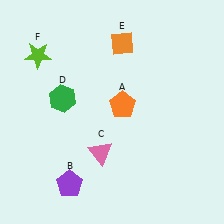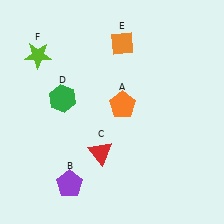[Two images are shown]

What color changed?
The triangle (C) changed from pink in Image 1 to red in Image 2.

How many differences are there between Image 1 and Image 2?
There is 1 difference between the two images.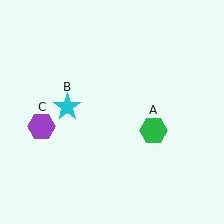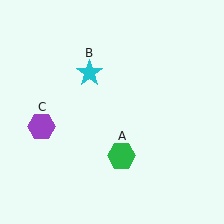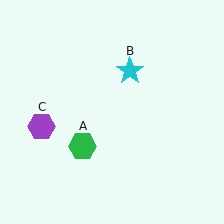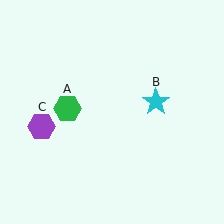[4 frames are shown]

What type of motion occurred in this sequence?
The green hexagon (object A), cyan star (object B) rotated clockwise around the center of the scene.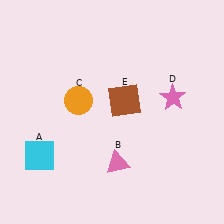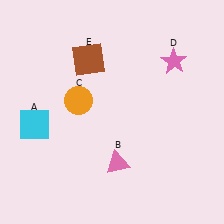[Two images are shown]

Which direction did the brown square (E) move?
The brown square (E) moved up.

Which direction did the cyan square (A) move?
The cyan square (A) moved up.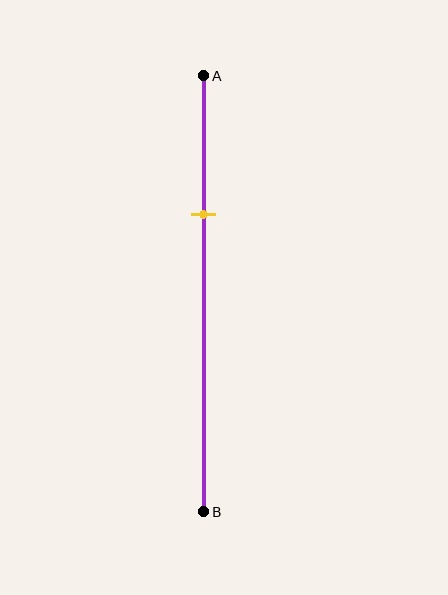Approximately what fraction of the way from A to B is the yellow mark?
The yellow mark is approximately 30% of the way from A to B.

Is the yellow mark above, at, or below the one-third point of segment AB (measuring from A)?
The yellow mark is approximately at the one-third point of segment AB.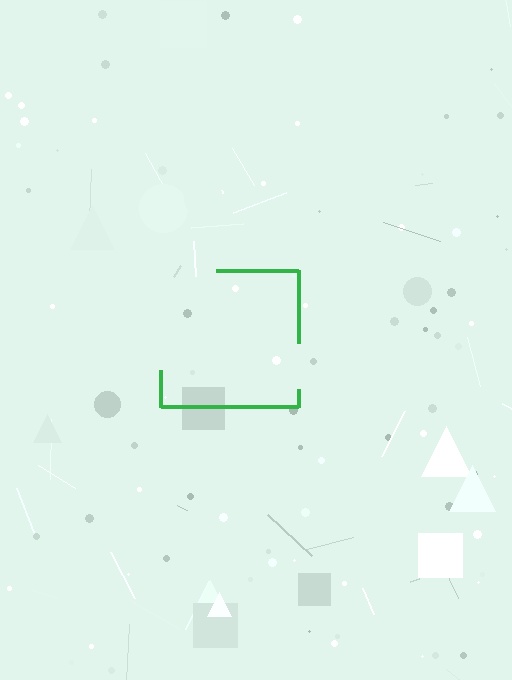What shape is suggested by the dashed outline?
The dashed outline suggests a square.